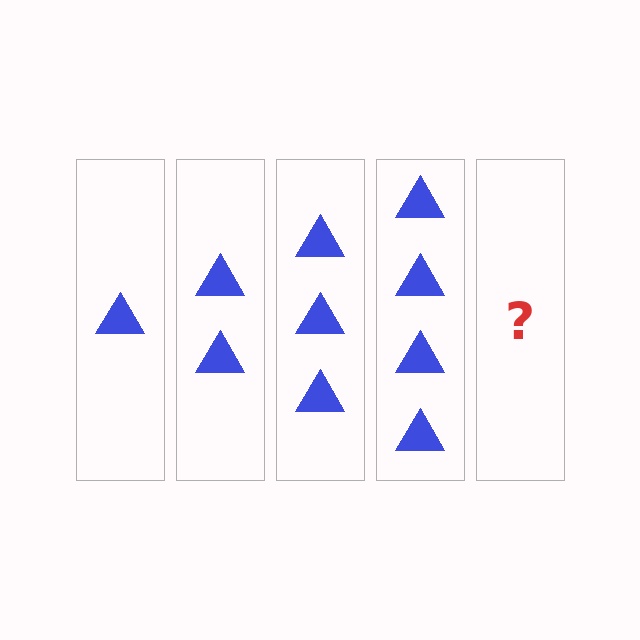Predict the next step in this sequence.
The next step is 5 triangles.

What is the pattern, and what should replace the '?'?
The pattern is that each step adds one more triangle. The '?' should be 5 triangles.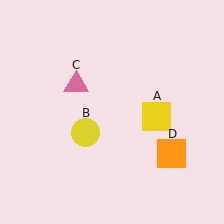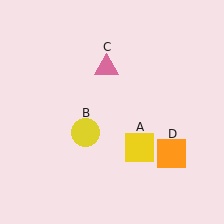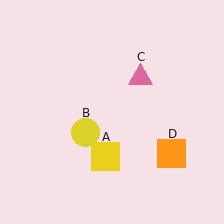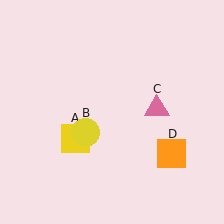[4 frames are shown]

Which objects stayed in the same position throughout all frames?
Yellow circle (object B) and orange square (object D) remained stationary.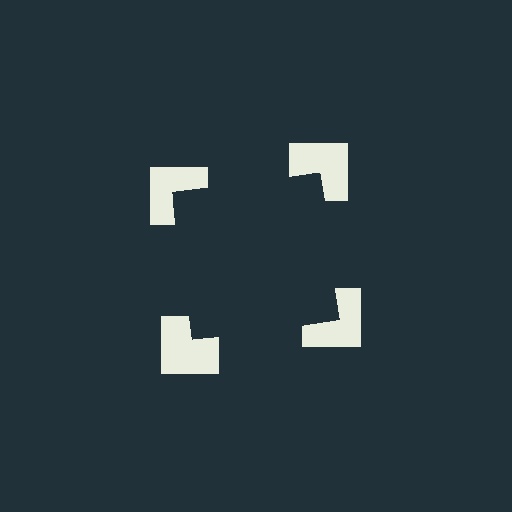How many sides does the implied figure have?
4 sides.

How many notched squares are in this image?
There are 4 — one at each vertex of the illusory square.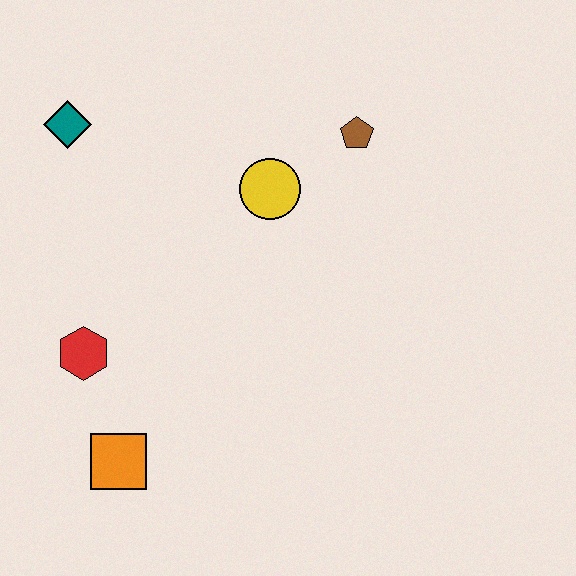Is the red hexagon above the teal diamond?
No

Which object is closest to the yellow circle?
The brown pentagon is closest to the yellow circle.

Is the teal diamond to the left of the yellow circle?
Yes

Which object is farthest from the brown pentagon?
The orange square is farthest from the brown pentagon.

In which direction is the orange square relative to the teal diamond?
The orange square is below the teal diamond.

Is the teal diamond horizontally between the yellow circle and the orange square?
No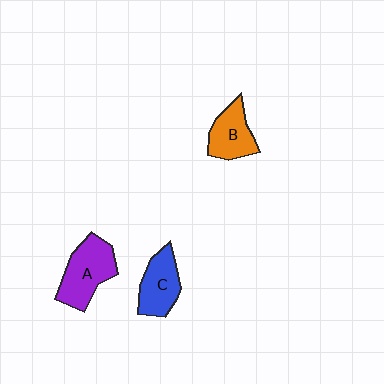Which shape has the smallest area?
Shape B (orange).